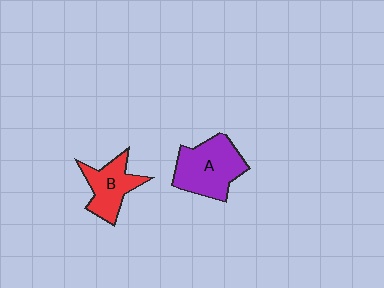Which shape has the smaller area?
Shape B (red).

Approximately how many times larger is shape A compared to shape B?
Approximately 1.4 times.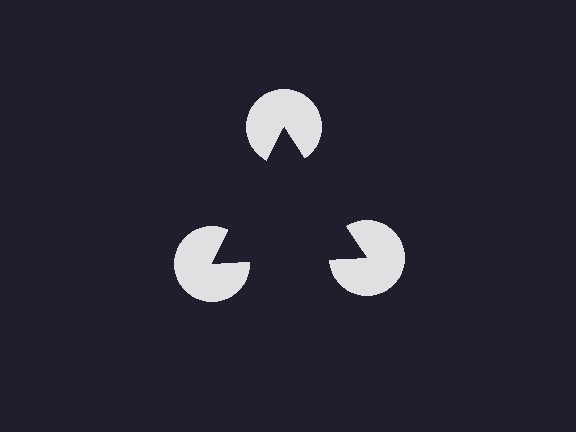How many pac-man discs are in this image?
There are 3 — one at each vertex of the illusory triangle.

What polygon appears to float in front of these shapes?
An illusory triangle — its edges are inferred from the aligned wedge cuts in the pac-man discs, not physically drawn.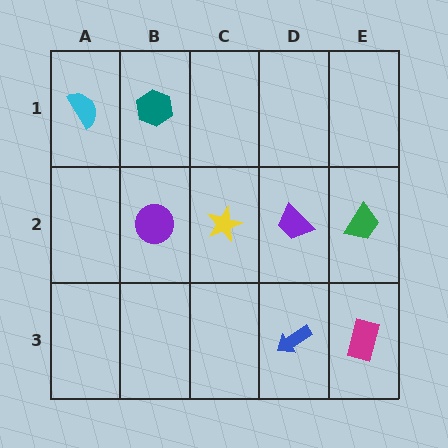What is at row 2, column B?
A purple circle.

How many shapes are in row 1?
2 shapes.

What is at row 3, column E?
A magenta rectangle.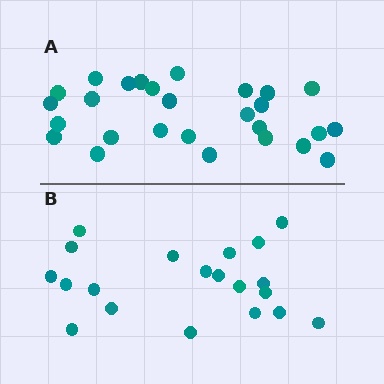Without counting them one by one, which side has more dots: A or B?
Region A (the top region) has more dots.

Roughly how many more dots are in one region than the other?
Region A has roughly 8 or so more dots than region B.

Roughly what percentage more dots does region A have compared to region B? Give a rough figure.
About 35% more.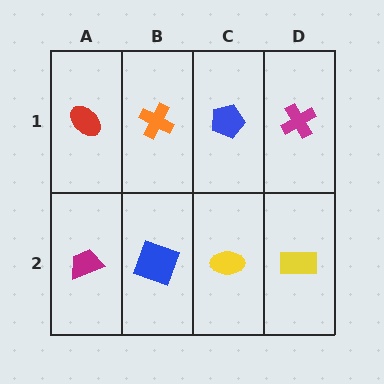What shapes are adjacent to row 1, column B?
A blue square (row 2, column B), a red ellipse (row 1, column A), a blue pentagon (row 1, column C).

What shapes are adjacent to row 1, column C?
A yellow ellipse (row 2, column C), an orange cross (row 1, column B), a magenta cross (row 1, column D).